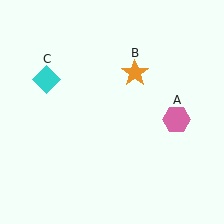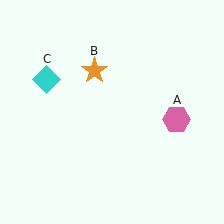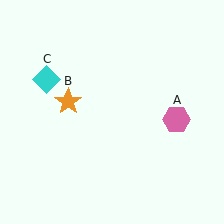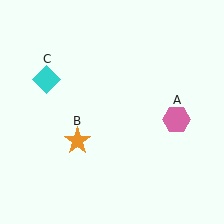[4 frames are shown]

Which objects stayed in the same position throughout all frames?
Pink hexagon (object A) and cyan diamond (object C) remained stationary.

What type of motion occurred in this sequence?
The orange star (object B) rotated counterclockwise around the center of the scene.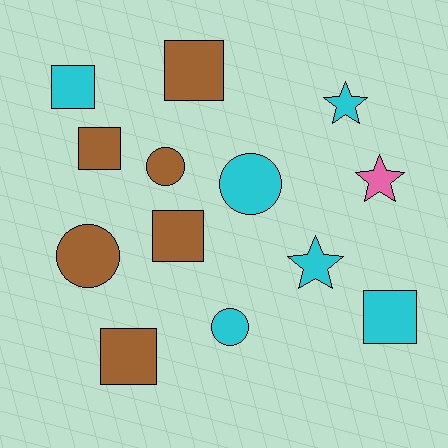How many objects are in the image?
There are 13 objects.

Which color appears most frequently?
Cyan, with 6 objects.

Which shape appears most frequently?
Square, with 6 objects.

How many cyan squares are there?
There are 2 cyan squares.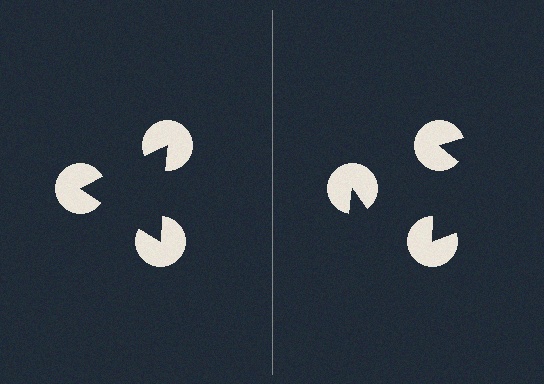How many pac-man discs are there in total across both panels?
6 — 3 on each side.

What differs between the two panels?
The pac-man discs are positioned identically on both sides; only the wedge orientations differ. On the left they align to a triangle; on the right they are misaligned.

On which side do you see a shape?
An illusory triangle appears on the left side. On the right side the wedge cuts are rotated, so no coherent shape forms.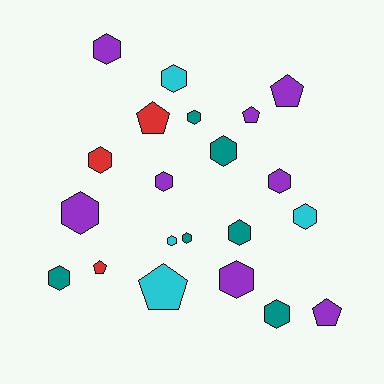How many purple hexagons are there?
There are 5 purple hexagons.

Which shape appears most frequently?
Hexagon, with 15 objects.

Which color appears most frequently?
Purple, with 8 objects.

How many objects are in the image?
There are 21 objects.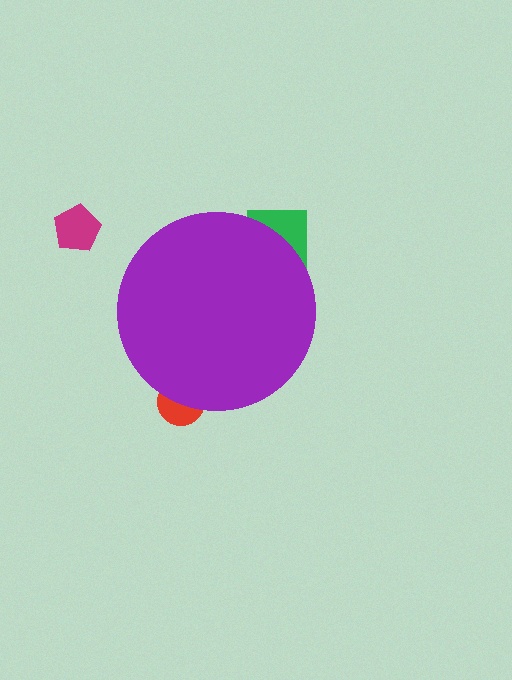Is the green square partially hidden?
Yes, the green square is partially hidden behind the purple circle.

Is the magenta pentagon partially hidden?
No, the magenta pentagon is fully visible.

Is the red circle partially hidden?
Yes, the red circle is partially hidden behind the purple circle.